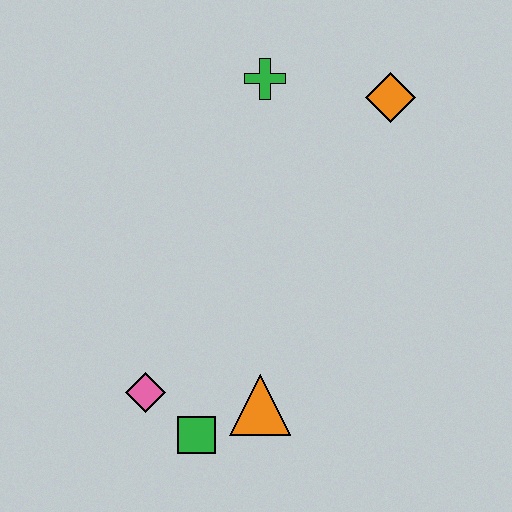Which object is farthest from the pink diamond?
The orange diamond is farthest from the pink diamond.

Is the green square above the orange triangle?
No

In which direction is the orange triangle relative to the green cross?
The orange triangle is below the green cross.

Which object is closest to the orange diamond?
The green cross is closest to the orange diamond.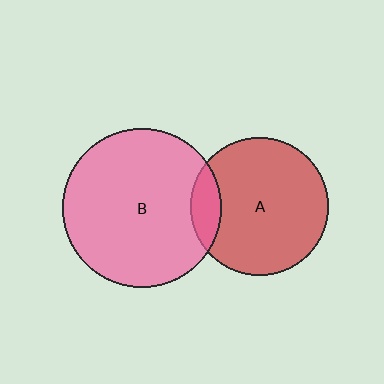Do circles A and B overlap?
Yes.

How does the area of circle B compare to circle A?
Approximately 1.3 times.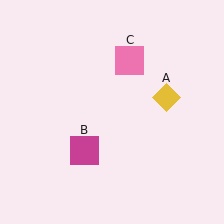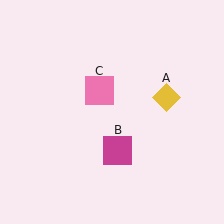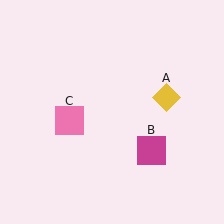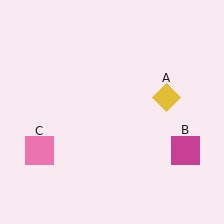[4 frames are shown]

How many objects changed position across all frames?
2 objects changed position: magenta square (object B), pink square (object C).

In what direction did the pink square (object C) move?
The pink square (object C) moved down and to the left.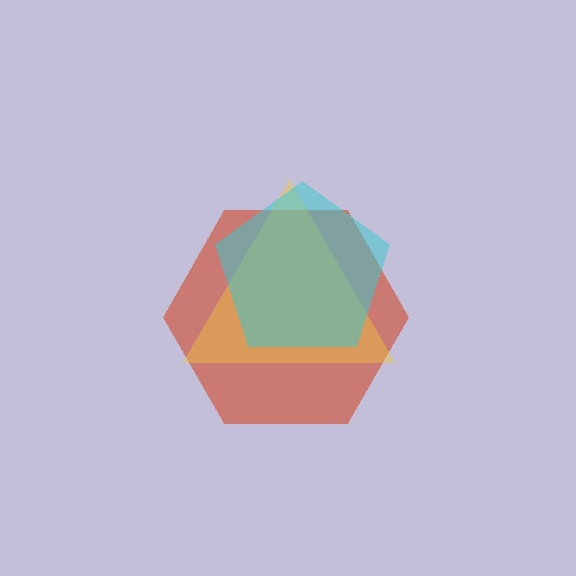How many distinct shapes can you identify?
There are 3 distinct shapes: a red hexagon, a yellow triangle, a cyan pentagon.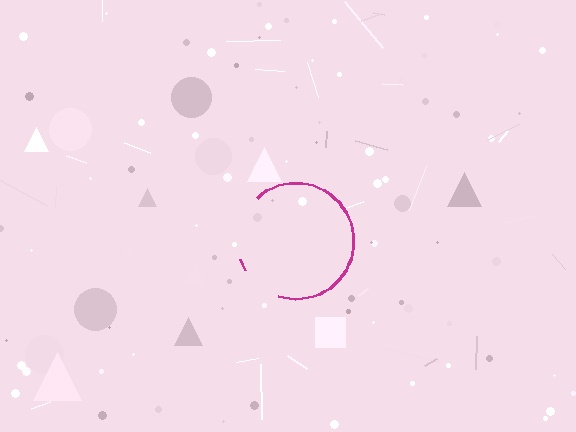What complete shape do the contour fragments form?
The contour fragments form a circle.